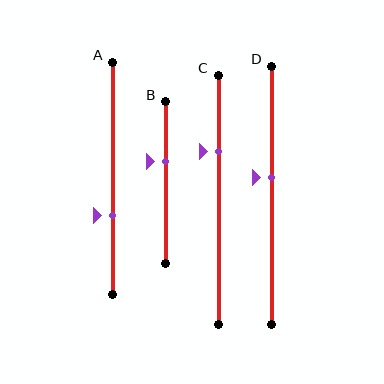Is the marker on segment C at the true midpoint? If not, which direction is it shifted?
No, the marker on segment C is shifted upward by about 19% of the segment length.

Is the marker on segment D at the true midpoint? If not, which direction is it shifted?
No, the marker on segment D is shifted upward by about 7% of the segment length.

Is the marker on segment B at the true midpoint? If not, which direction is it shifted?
No, the marker on segment B is shifted upward by about 13% of the segment length.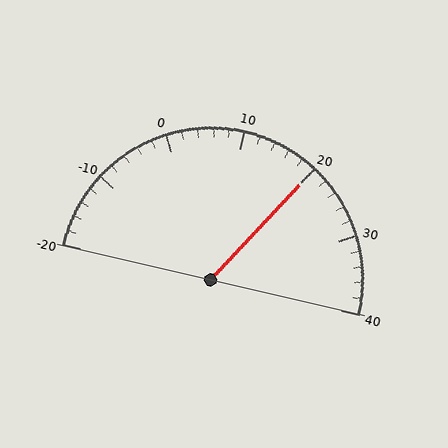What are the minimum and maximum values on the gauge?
The gauge ranges from -20 to 40.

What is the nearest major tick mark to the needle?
The nearest major tick mark is 20.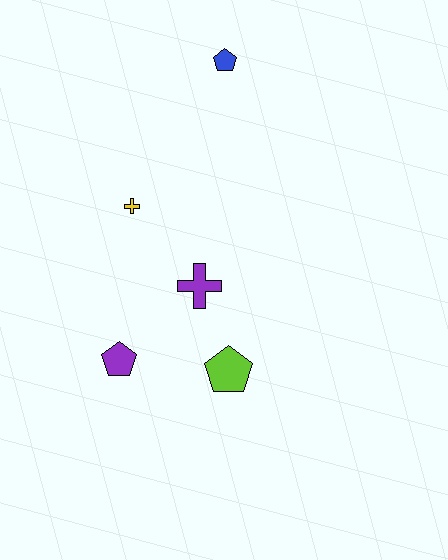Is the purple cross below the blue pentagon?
Yes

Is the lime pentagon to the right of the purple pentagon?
Yes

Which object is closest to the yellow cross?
The purple cross is closest to the yellow cross.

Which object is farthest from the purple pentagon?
The blue pentagon is farthest from the purple pentagon.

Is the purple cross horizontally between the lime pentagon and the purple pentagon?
Yes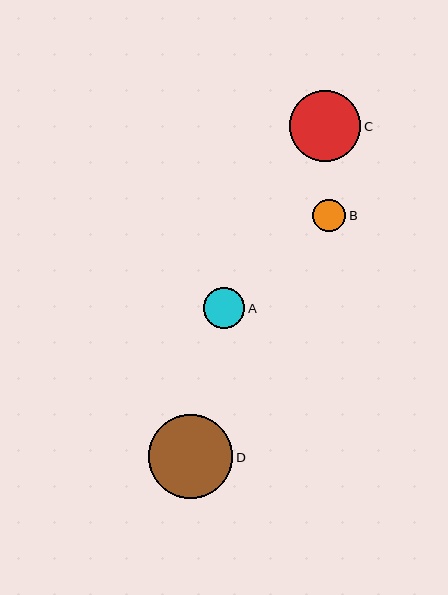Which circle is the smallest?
Circle B is the smallest with a size of approximately 33 pixels.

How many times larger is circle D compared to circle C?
Circle D is approximately 1.2 times the size of circle C.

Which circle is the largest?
Circle D is the largest with a size of approximately 84 pixels.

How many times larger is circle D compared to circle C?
Circle D is approximately 1.2 times the size of circle C.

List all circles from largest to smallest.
From largest to smallest: D, C, A, B.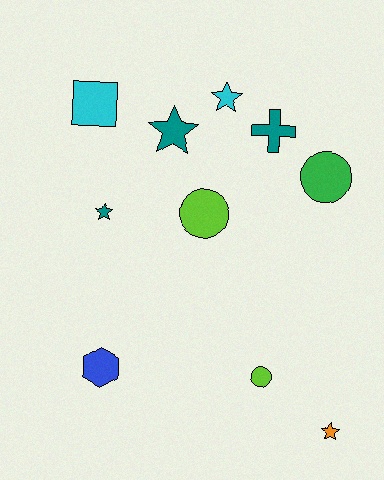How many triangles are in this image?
There are no triangles.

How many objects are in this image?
There are 10 objects.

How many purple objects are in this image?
There are no purple objects.